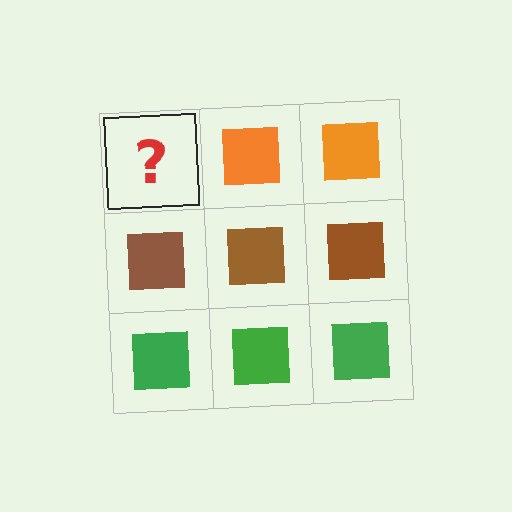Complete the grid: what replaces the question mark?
The question mark should be replaced with an orange square.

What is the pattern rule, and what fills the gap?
The rule is that each row has a consistent color. The gap should be filled with an orange square.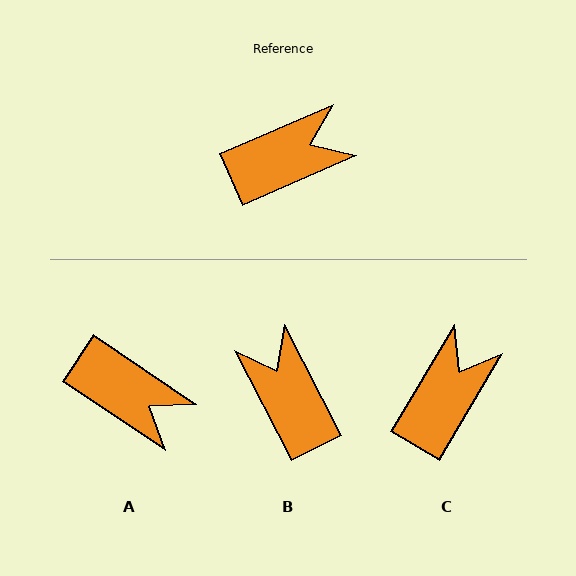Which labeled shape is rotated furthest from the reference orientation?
B, about 94 degrees away.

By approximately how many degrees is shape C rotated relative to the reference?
Approximately 36 degrees counter-clockwise.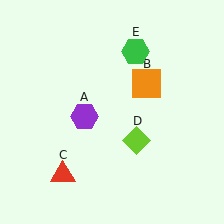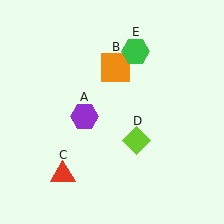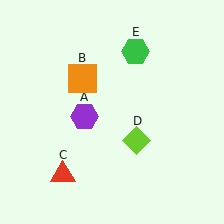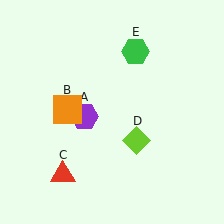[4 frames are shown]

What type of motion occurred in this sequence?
The orange square (object B) rotated counterclockwise around the center of the scene.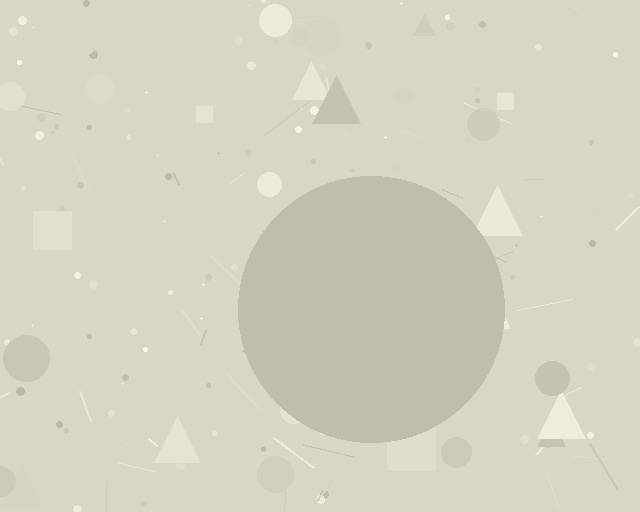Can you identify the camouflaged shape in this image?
The camouflaged shape is a circle.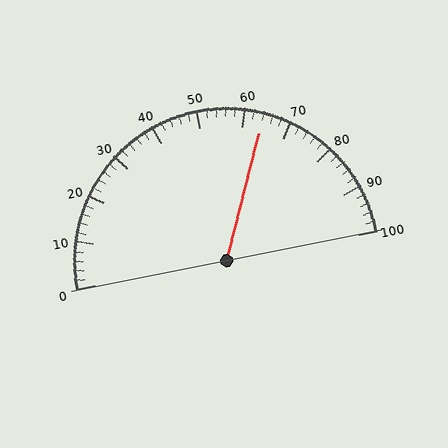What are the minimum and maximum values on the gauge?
The gauge ranges from 0 to 100.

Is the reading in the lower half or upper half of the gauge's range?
The reading is in the upper half of the range (0 to 100).